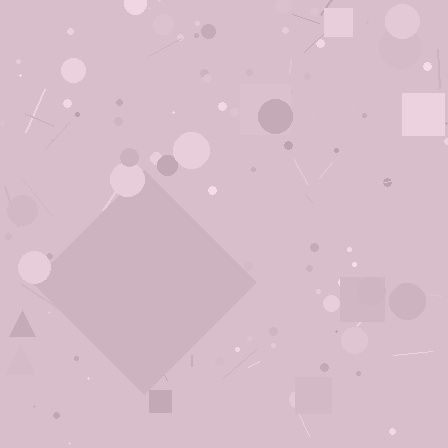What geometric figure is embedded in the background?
A diamond is embedded in the background.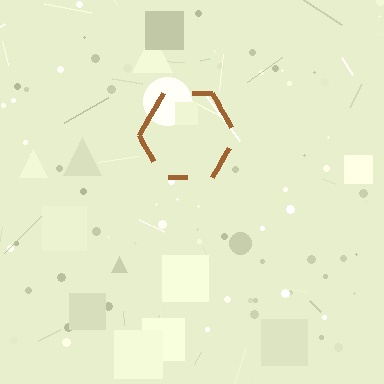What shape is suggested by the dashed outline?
The dashed outline suggests a hexagon.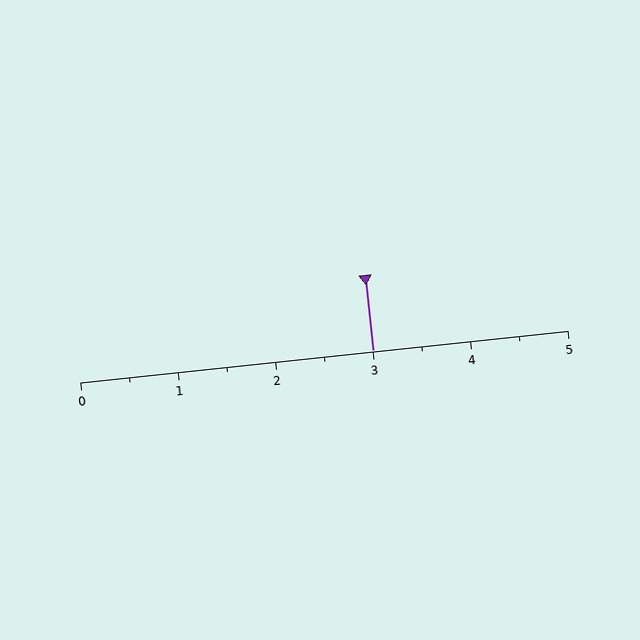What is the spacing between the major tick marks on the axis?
The major ticks are spaced 1 apart.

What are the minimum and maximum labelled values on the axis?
The axis runs from 0 to 5.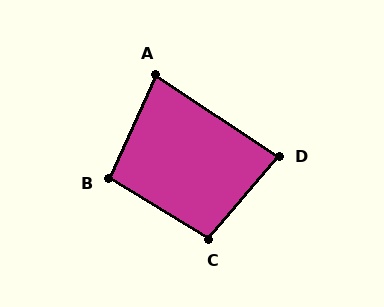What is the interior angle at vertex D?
Approximately 83 degrees (acute).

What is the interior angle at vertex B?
Approximately 97 degrees (obtuse).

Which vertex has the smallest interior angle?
A, at approximately 81 degrees.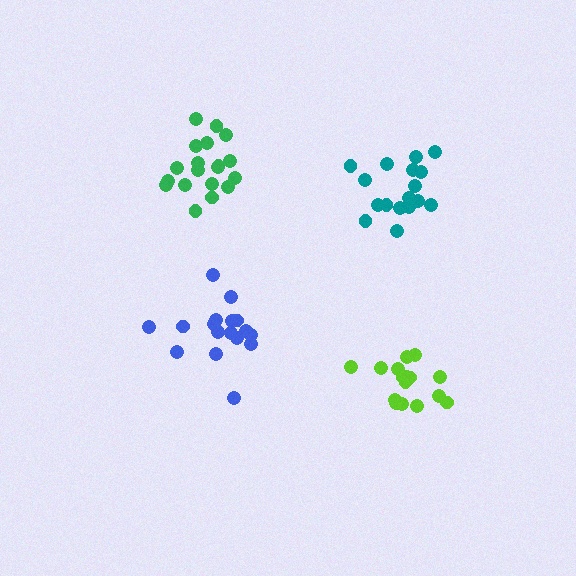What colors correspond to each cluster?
The clusters are colored: green, teal, lime, blue.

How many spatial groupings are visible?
There are 4 spatial groupings.